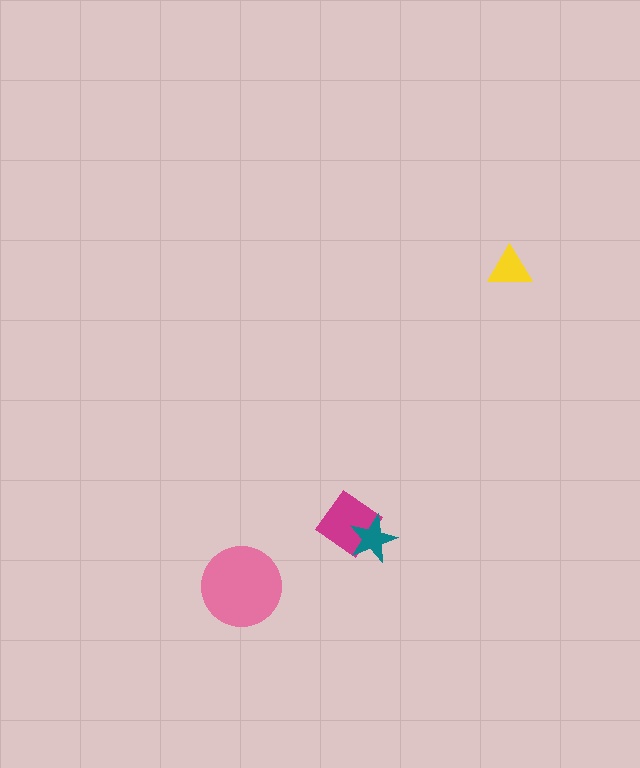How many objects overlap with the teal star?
1 object overlaps with the teal star.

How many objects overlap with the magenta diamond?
1 object overlaps with the magenta diamond.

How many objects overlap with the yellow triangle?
0 objects overlap with the yellow triangle.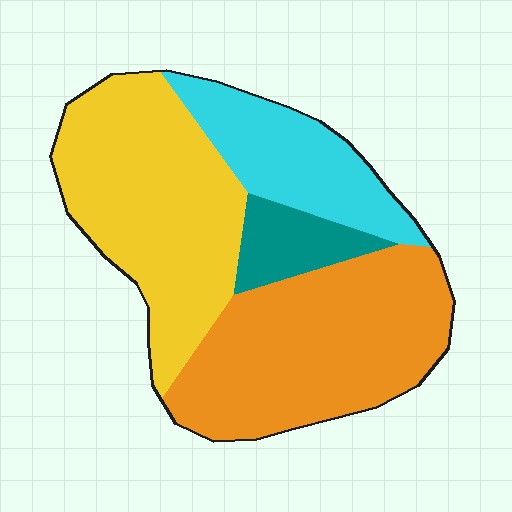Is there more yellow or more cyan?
Yellow.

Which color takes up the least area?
Teal, at roughly 10%.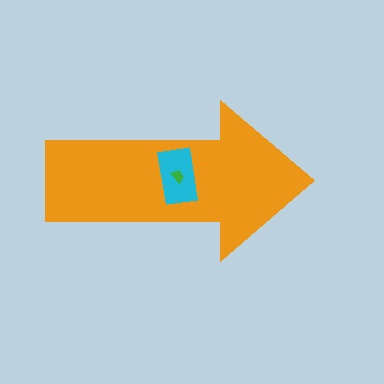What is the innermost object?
The green trapezoid.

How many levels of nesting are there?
3.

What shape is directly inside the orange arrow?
The cyan rectangle.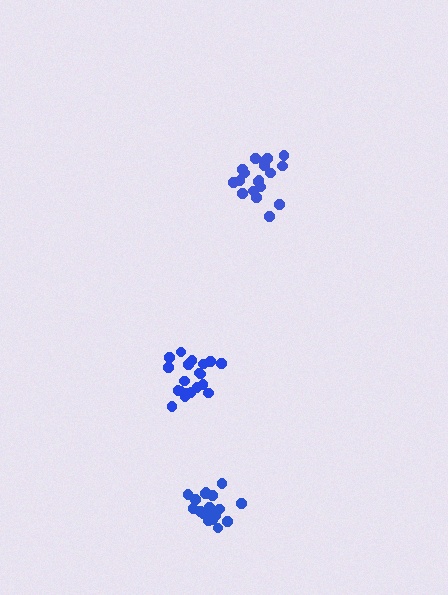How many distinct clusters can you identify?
There are 3 distinct clusters.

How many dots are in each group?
Group 1: 19 dots, Group 2: 20 dots, Group 3: 18 dots (57 total).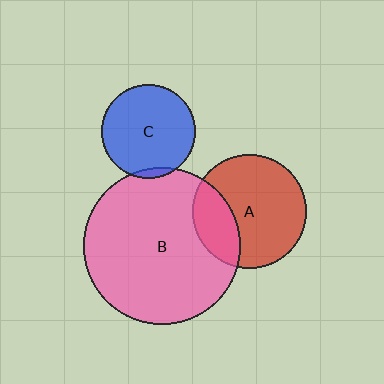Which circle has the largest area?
Circle B (pink).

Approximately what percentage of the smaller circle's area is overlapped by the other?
Approximately 5%.